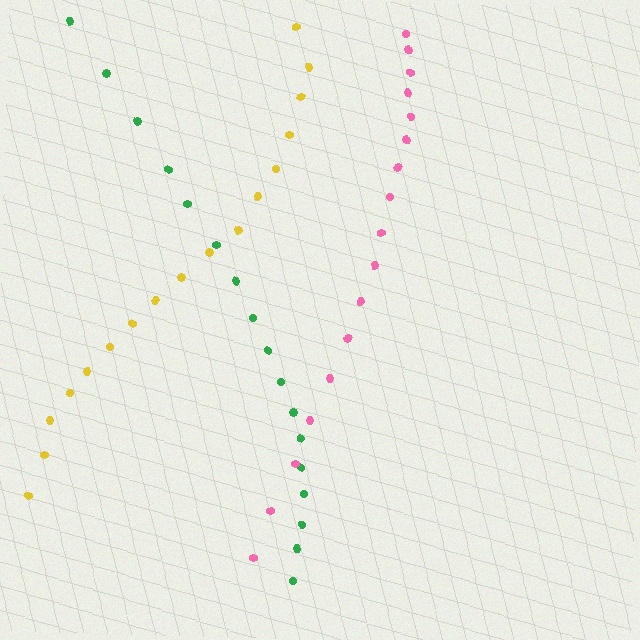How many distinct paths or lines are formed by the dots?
There are 3 distinct paths.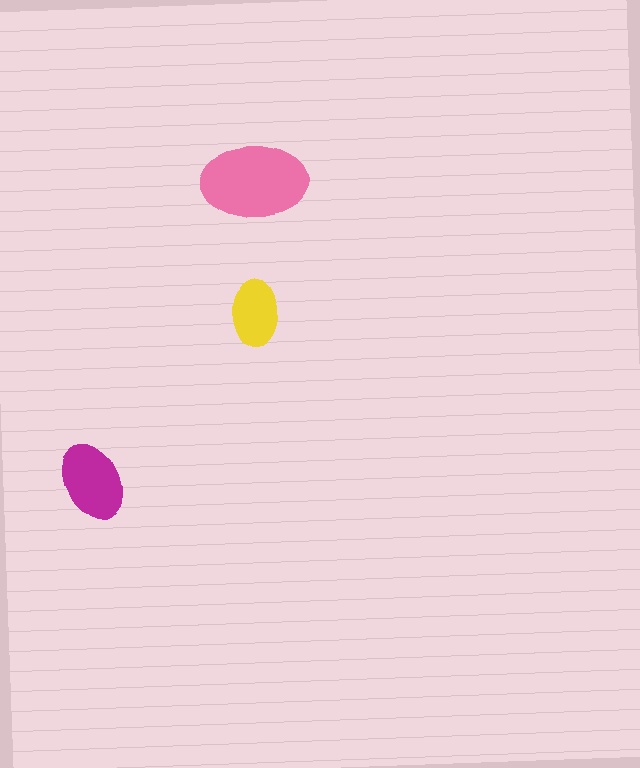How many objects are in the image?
There are 3 objects in the image.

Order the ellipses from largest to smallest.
the pink one, the magenta one, the yellow one.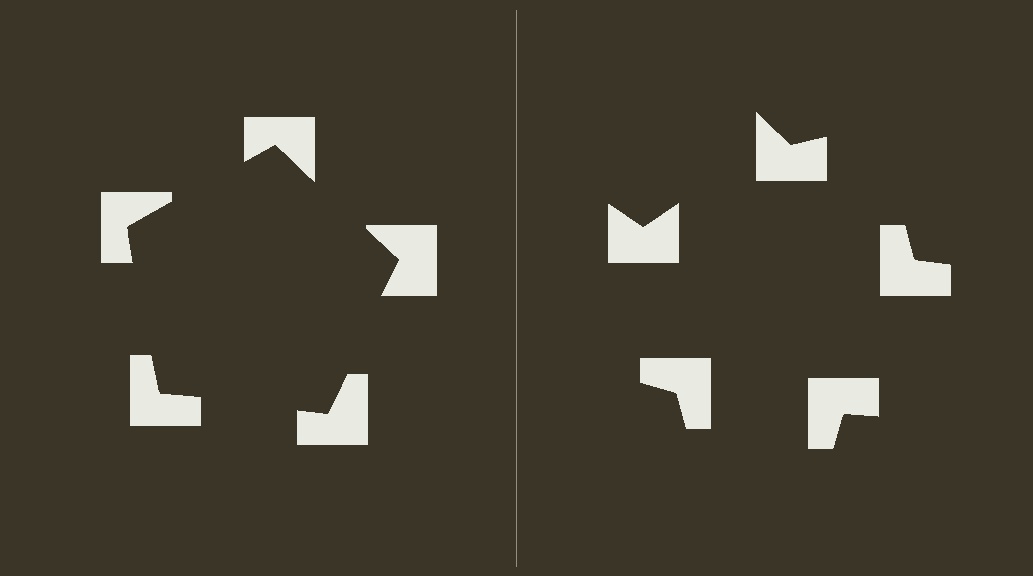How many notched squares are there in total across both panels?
10 — 5 on each side.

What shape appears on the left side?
An illusory pentagon.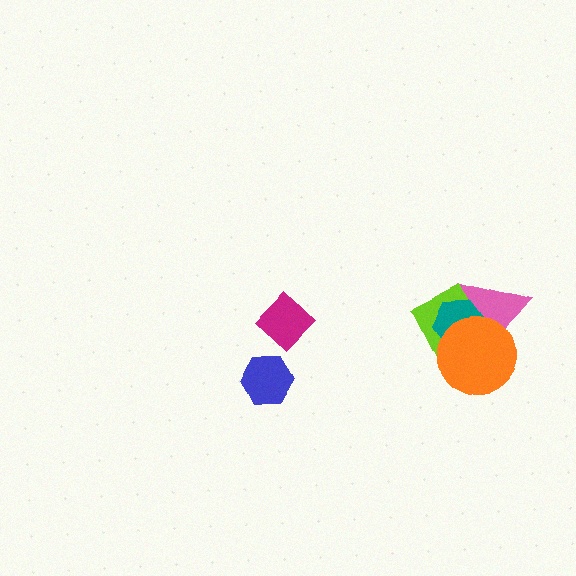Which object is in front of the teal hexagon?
The orange circle is in front of the teal hexagon.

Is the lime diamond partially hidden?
Yes, it is partially covered by another shape.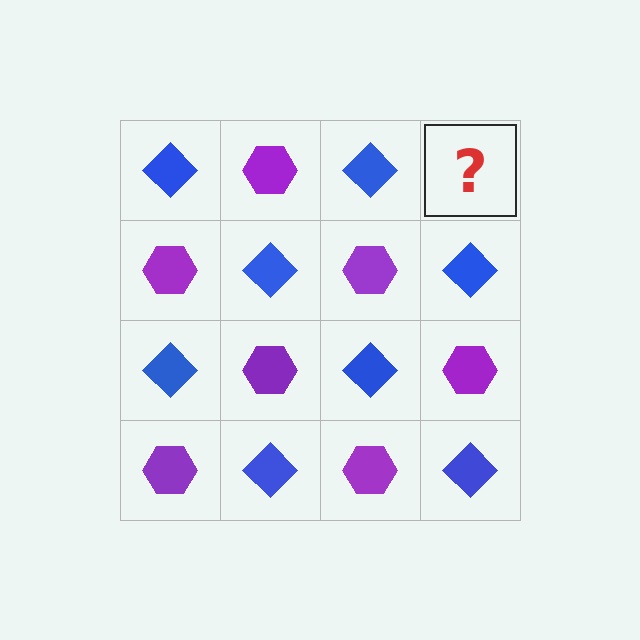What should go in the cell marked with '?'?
The missing cell should contain a purple hexagon.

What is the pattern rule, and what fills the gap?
The rule is that it alternates blue diamond and purple hexagon in a checkerboard pattern. The gap should be filled with a purple hexagon.